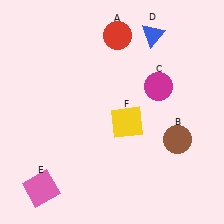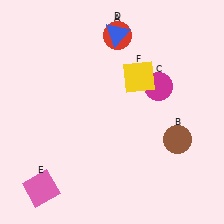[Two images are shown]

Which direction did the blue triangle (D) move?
The blue triangle (D) moved left.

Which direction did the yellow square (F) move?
The yellow square (F) moved up.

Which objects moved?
The objects that moved are: the blue triangle (D), the yellow square (F).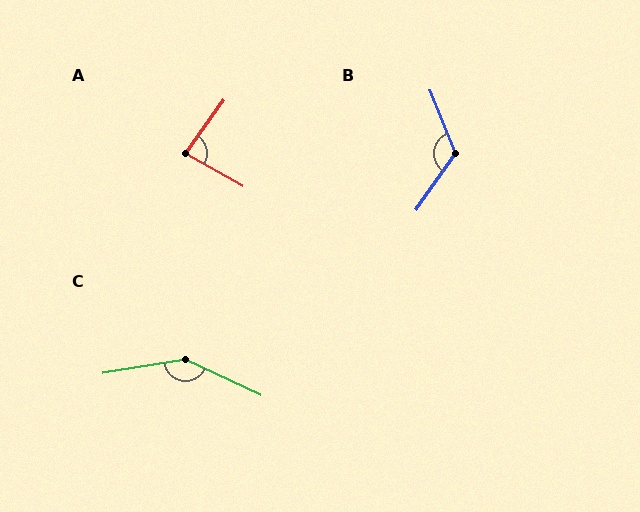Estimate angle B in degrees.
Approximately 123 degrees.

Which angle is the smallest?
A, at approximately 84 degrees.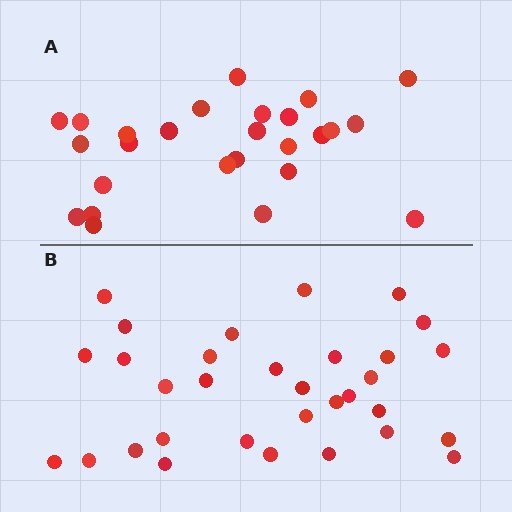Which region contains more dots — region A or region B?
Region B (the bottom region) has more dots.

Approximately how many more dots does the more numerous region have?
Region B has about 6 more dots than region A.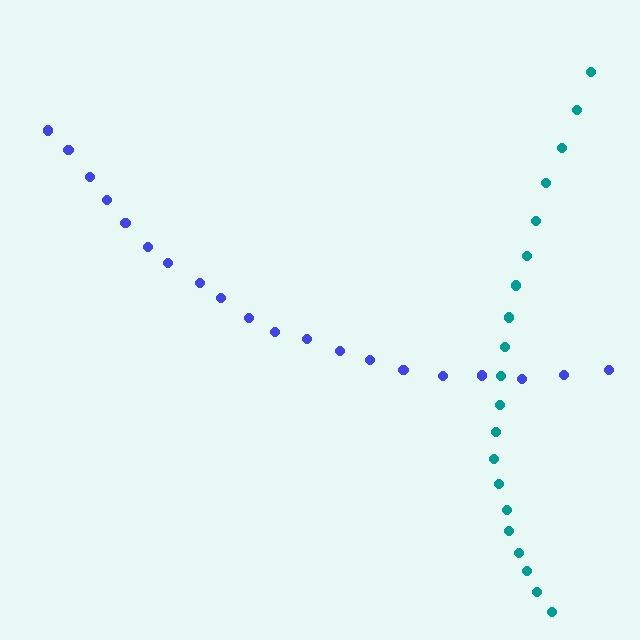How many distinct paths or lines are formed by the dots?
There are 2 distinct paths.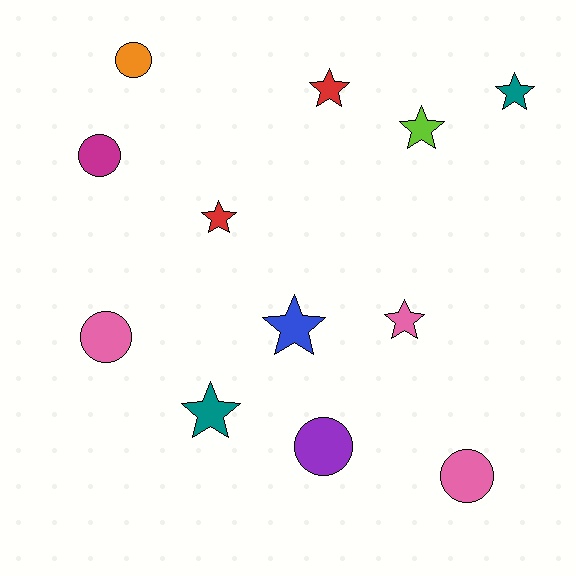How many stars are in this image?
There are 7 stars.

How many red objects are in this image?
There are 2 red objects.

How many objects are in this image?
There are 12 objects.